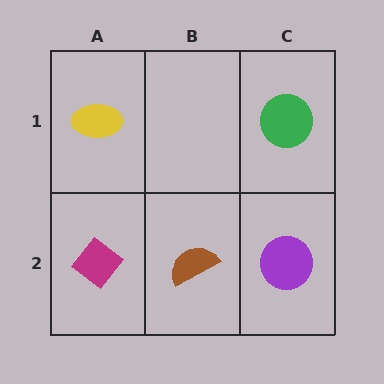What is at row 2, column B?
A brown semicircle.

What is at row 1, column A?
A yellow ellipse.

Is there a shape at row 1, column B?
No, that cell is empty.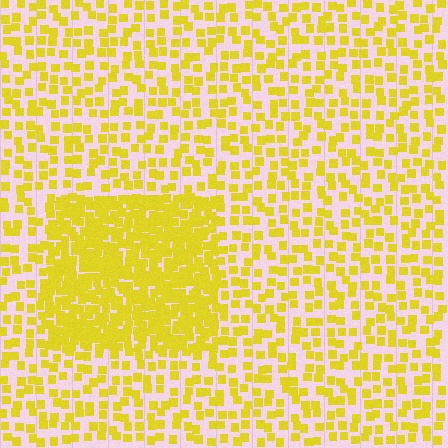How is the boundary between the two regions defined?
The boundary is defined by a change in element density (approximately 2.4x ratio). All elements are the same color, size, and shape.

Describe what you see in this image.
The image contains small yellow elements arranged at two different densities. A rectangle-shaped region is visible where the elements are more densely packed than the surrounding area.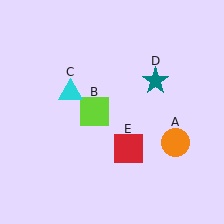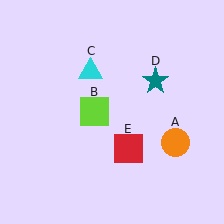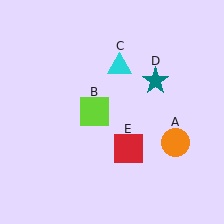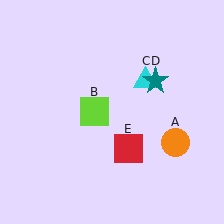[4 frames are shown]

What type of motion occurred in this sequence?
The cyan triangle (object C) rotated clockwise around the center of the scene.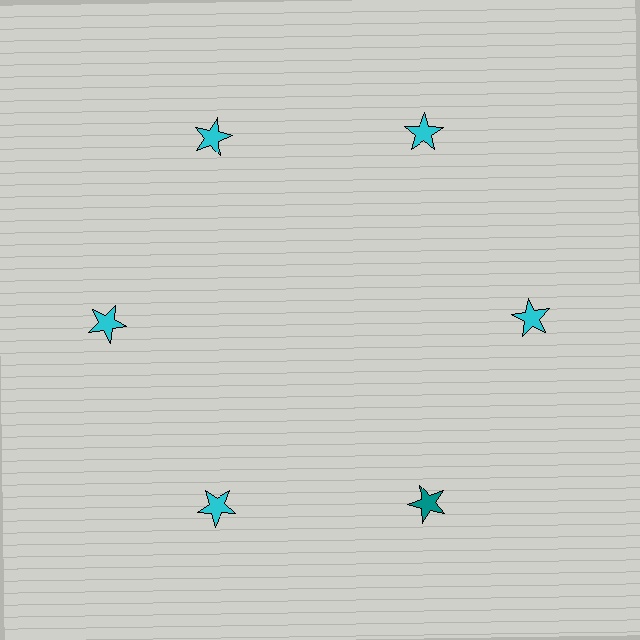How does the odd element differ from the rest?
It has a different color: teal instead of cyan.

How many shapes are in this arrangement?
There are 6 shapes arranged in a ring pattern.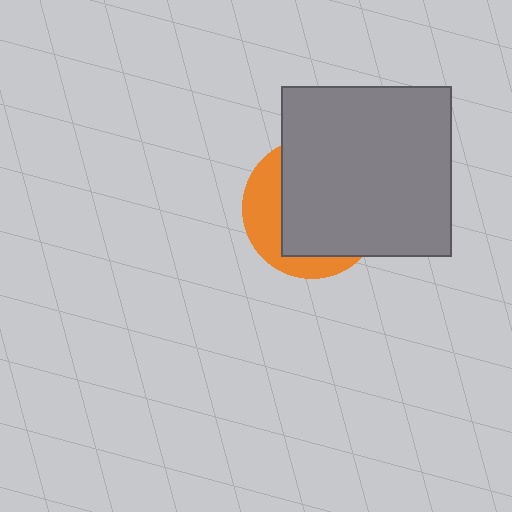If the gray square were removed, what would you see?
You would see the complete orange circle.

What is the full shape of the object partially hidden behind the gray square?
The partially hidden object is an orange circle.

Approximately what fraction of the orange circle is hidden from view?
Roughly 68% of the orange circle is hidden behind the gray square.